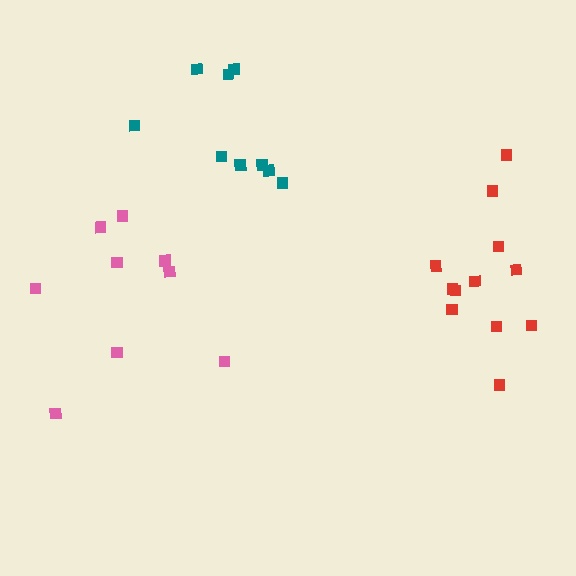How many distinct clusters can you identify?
There are 3 distinct clusters.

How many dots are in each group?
Group 1: 12 dots, Group 2: 9 dots, Group 3: 9 dots (30 total).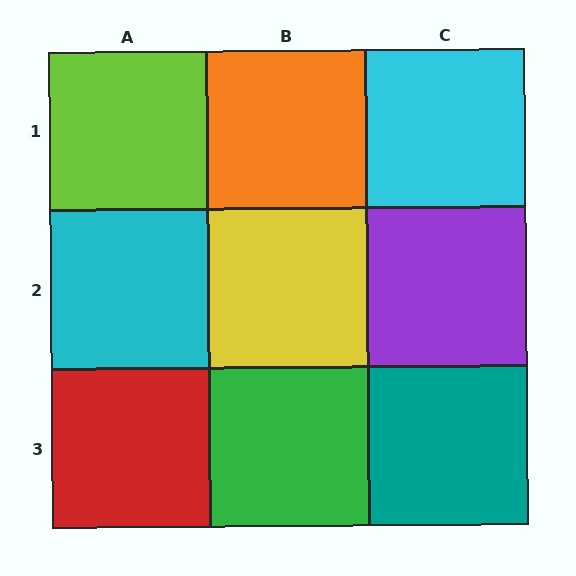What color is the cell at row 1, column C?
Cyan.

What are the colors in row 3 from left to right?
Red, green, teal.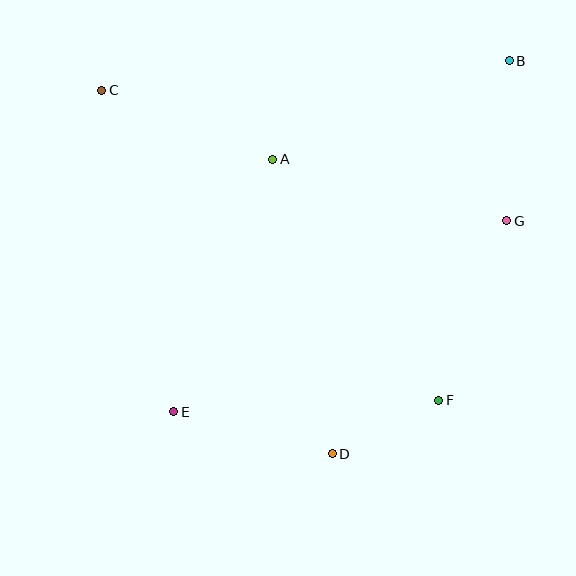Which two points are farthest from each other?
Points B and E are farthest from each other.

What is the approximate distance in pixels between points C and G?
The distance between C and G is approximately 425 pixels.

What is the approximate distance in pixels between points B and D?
The distance between B and D is approximately 431 pixels.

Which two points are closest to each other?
Points D and F are closest to each other.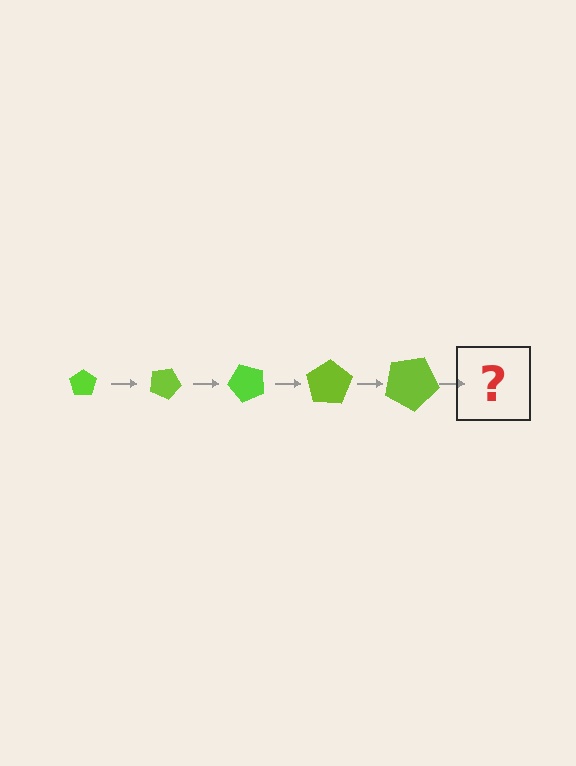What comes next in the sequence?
The next element should be a pentagon, larger than the previous one and rotated 125 degrees from the start.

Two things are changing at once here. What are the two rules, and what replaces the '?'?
The two rules are that the pentagon grows larger each step and it rotates 25 degrees each step. The '?' should be a pentagon, larger than the previous one and rotated 125 degrees from the start.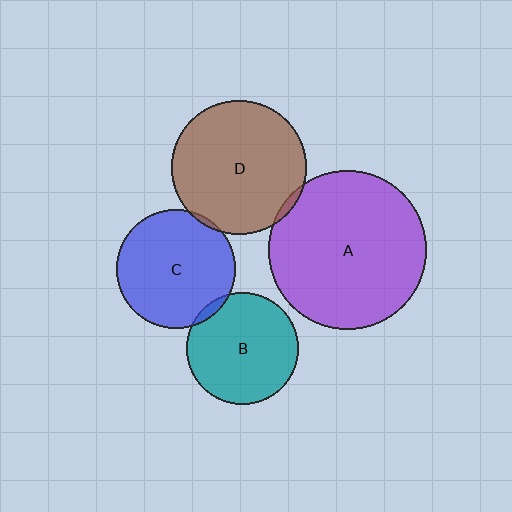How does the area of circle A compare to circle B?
Approximately 2.0 times.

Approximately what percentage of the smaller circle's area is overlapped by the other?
Approximately 5%.